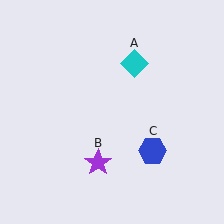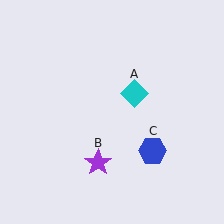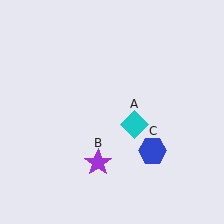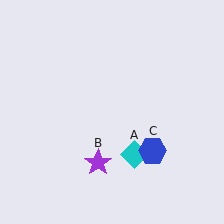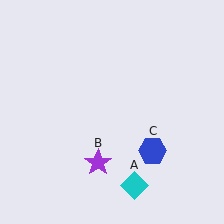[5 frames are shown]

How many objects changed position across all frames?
1 object changed position: cyan diamond (object A).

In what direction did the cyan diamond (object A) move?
The cyan diamond (object A) moved down.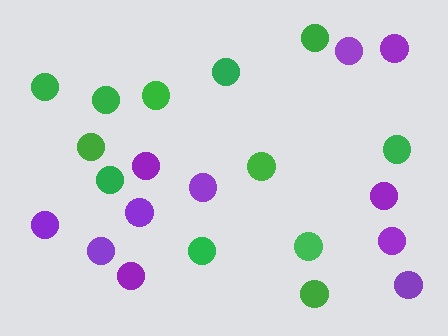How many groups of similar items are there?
There are 2 groups: one group of purple circles (11) and one group of green circles (12).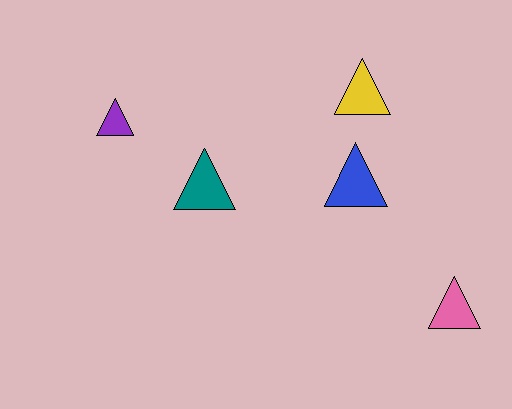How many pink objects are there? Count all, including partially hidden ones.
There is 1 pink object.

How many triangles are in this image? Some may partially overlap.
There are 5 triangles.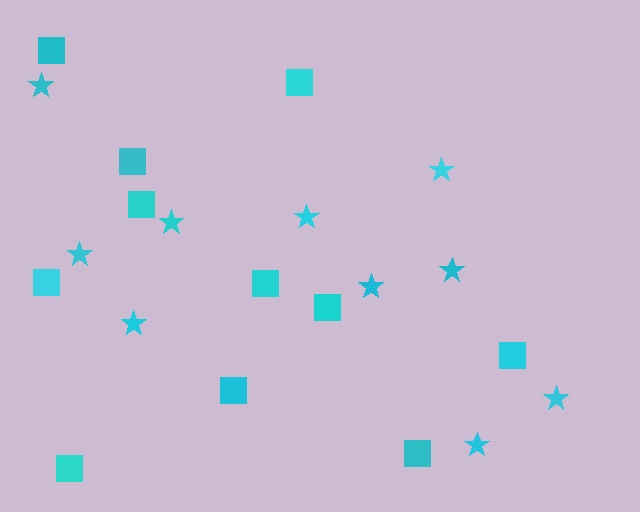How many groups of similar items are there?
There are 2 groups: one group of squares (11) and one group of stars (10).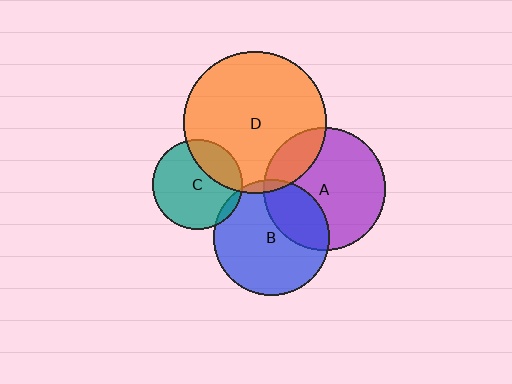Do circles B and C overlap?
Yes.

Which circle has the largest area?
Circle D (orange).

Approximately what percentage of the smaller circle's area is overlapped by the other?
Approximately 5%.